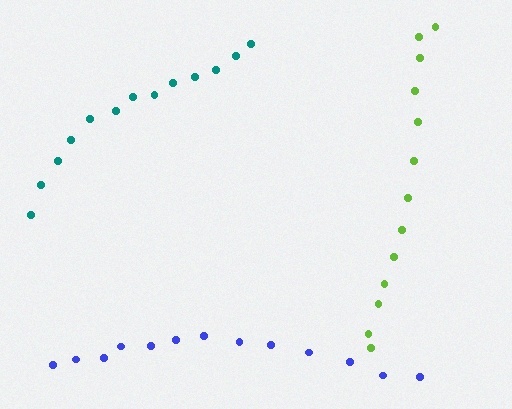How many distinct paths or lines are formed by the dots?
There are 3 distinct paths.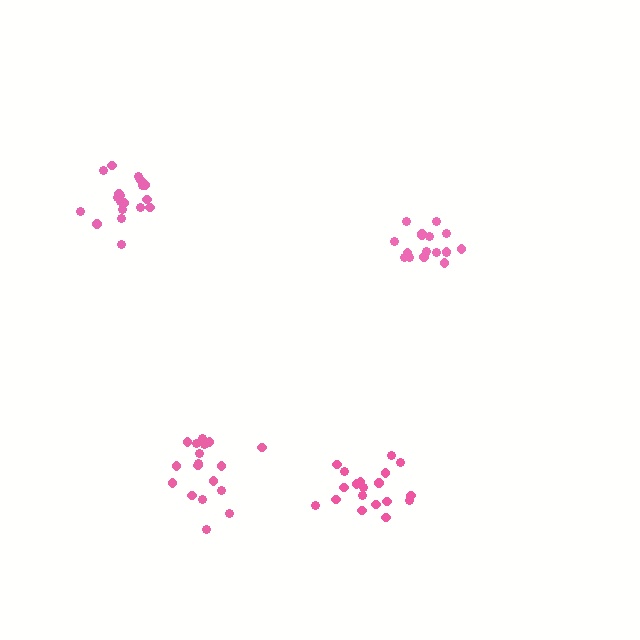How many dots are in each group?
Group 1: 18 dots, Group 2: 19 dots, Group 3: 17 dots, Group 4: 19 dots (73 total).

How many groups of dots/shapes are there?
There are 4 groups.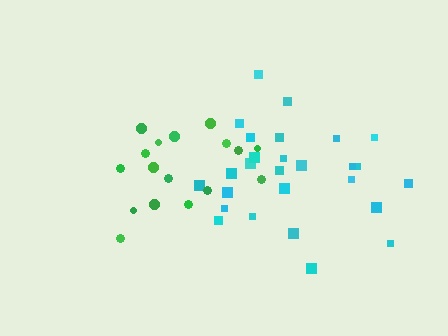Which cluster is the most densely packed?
Cyan.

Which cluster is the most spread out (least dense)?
Green.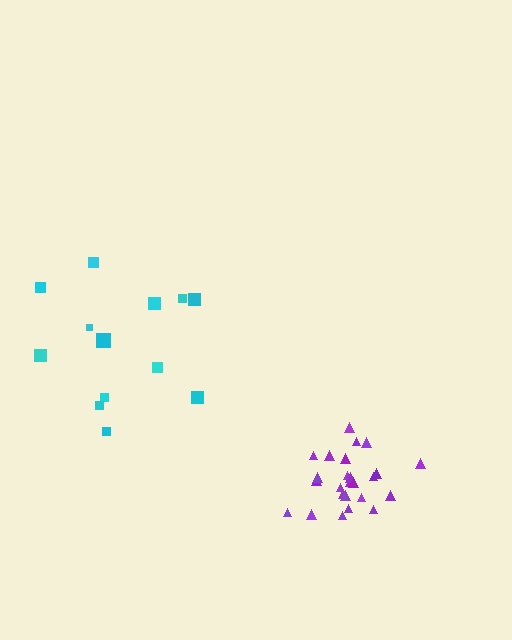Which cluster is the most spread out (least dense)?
Cyan.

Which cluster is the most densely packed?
Purple.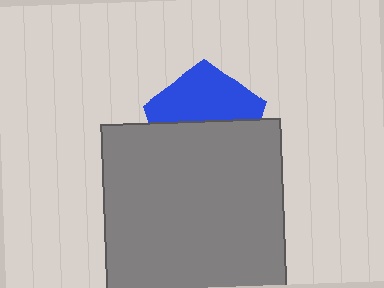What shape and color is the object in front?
The object in front is a gray rectangle.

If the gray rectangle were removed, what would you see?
You would see the complete blue pentagon.